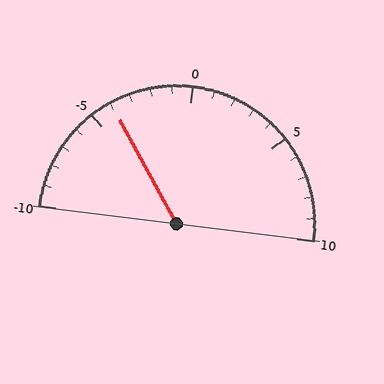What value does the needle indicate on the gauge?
The needle indicates approximately -4.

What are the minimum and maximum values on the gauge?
The gauge ranges from -10 to 10.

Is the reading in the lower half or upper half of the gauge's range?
The reading is in the lower half of the range (-10 to 10).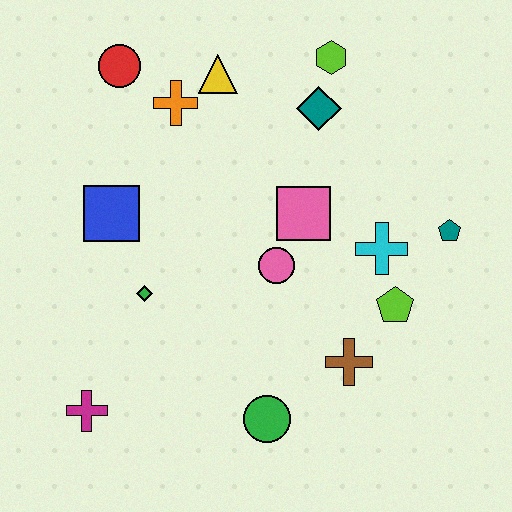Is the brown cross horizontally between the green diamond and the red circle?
No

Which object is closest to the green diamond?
The blue square is closest to the green diamond.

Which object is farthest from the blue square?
The teal pentagon is farthest from the blue square.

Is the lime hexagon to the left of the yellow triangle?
No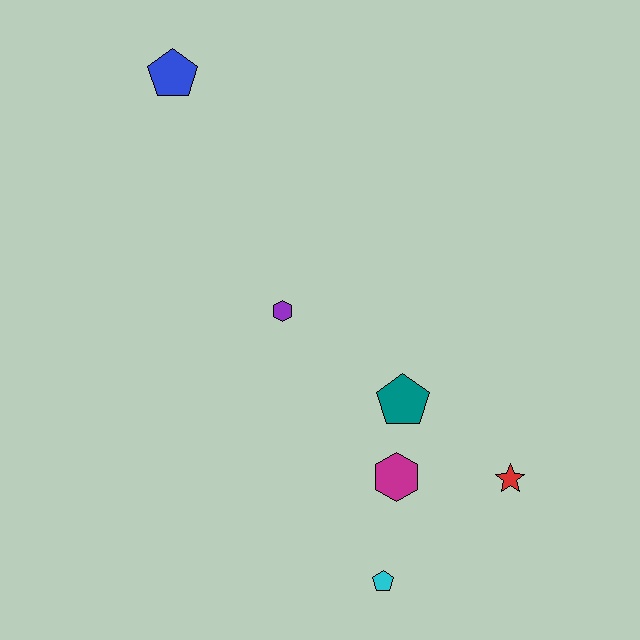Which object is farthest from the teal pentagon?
The blue pentagon is farthest from the teal pentagon.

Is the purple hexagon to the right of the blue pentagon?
Yes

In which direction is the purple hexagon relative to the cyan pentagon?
The purple hexagon is above the cyan pentagon.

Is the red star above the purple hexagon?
No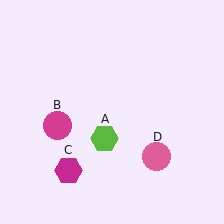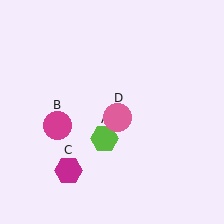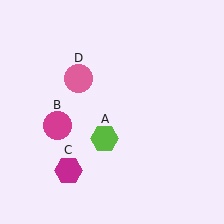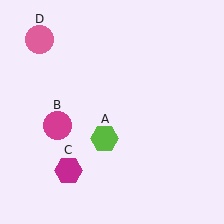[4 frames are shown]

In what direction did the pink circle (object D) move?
The pink circle (object D) moved up and to the left.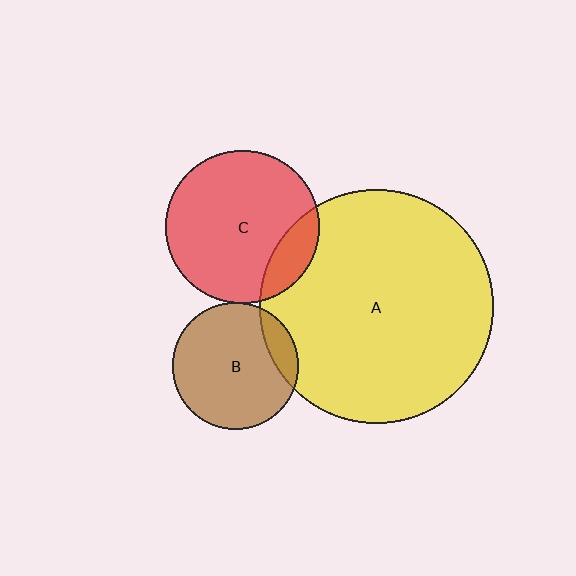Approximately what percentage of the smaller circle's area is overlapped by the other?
Approximately 15%.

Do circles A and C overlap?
Yes.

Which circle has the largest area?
Circle A (yellow).